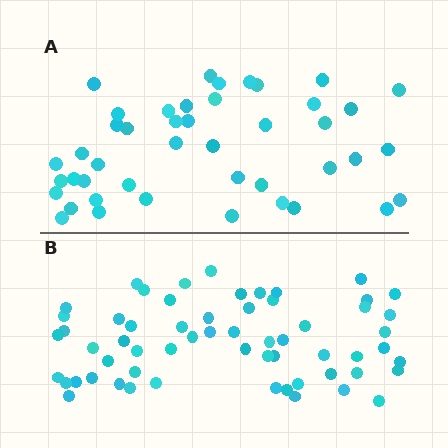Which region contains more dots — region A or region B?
Region B (the bottom region) has more dots.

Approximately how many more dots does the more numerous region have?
Region B has approximately 15 more dots than region A.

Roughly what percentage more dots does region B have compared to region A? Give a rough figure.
About 35% more.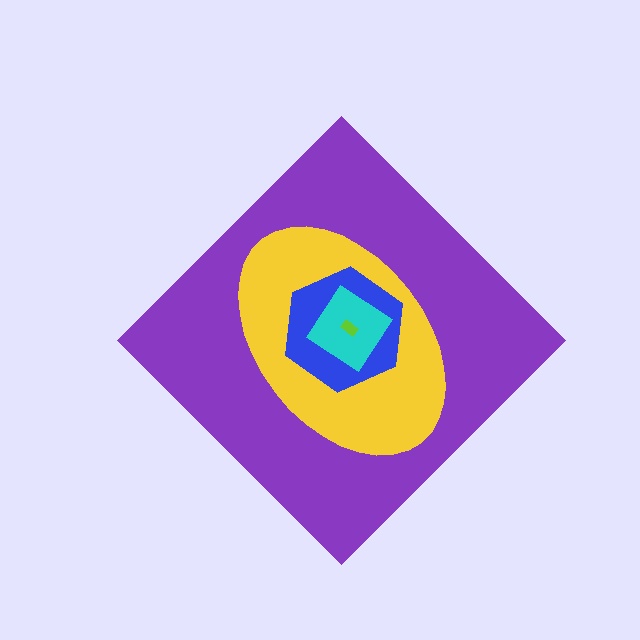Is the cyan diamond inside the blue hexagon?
Yes.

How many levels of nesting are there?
5.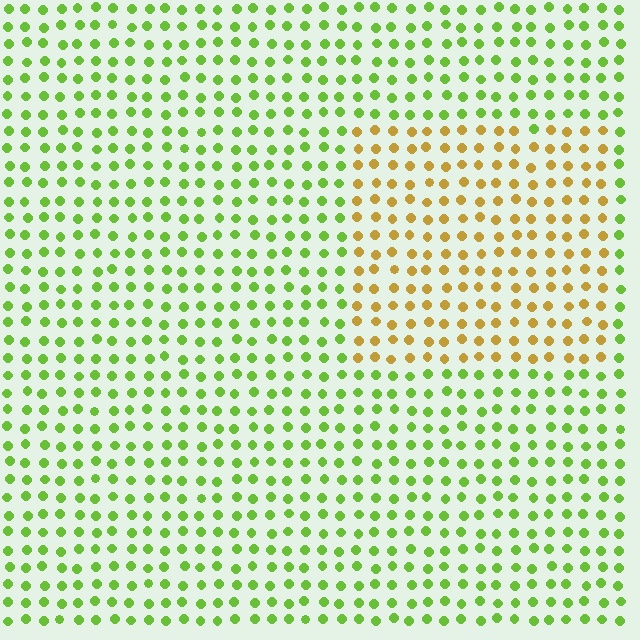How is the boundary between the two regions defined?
The boundary is defined purely by a slight shift in hue (about 54 degrees). Spacing, size, and orientation are identical on both sides.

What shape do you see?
I see a rectangle.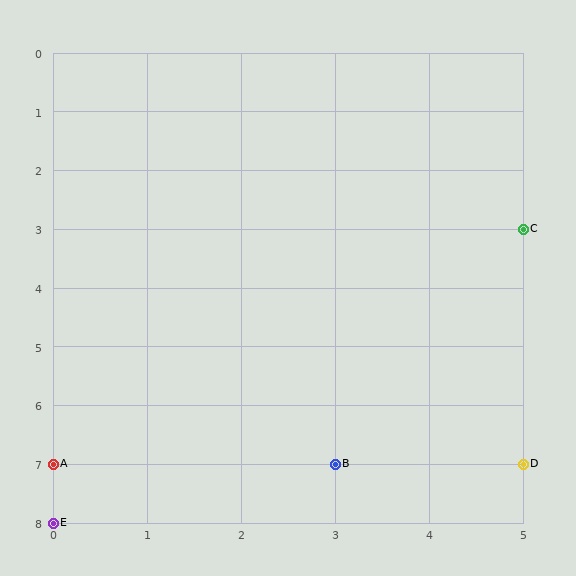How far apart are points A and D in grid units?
Points A and D are 5 columns apart.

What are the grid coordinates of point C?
Point C is at grid coordinates (5, 3).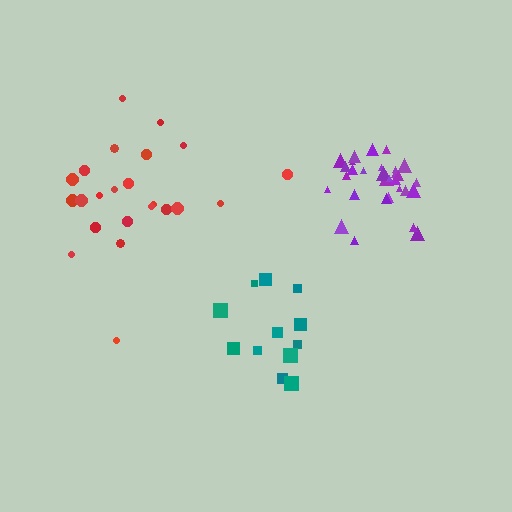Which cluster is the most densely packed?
Purple.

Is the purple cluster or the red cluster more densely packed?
Purple.